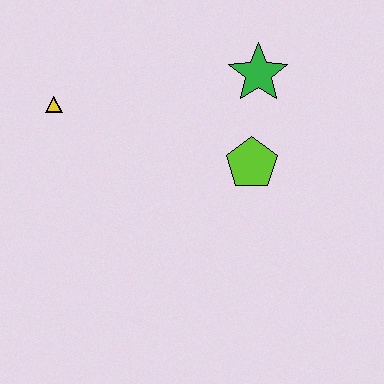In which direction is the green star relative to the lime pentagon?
The green star is above the lime pentagon.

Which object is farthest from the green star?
The yellow triangle is farthest from the green star.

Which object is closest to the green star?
The lime pentagon is closest to the green star.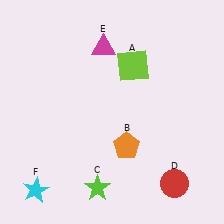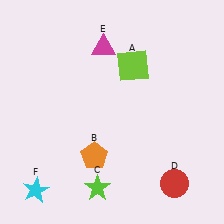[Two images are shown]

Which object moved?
The orange pentagon (B) moved left.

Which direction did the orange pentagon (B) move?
The orange pentagon (B) moved left.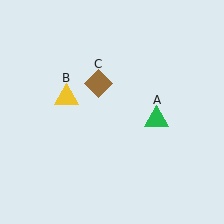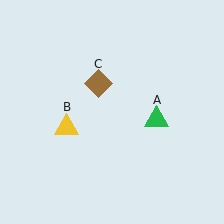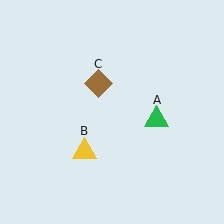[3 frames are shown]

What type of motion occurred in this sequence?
The yellow triangle (object B) rotated counterclockwise around the center of the scene.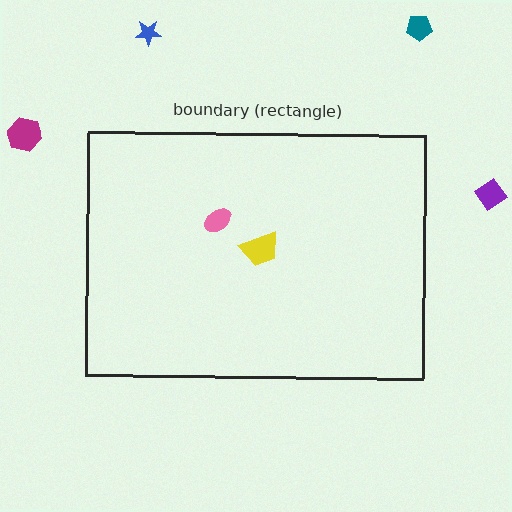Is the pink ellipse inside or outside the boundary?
Inside.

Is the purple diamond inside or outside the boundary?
Outside.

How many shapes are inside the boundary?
2 inside, 4 outside.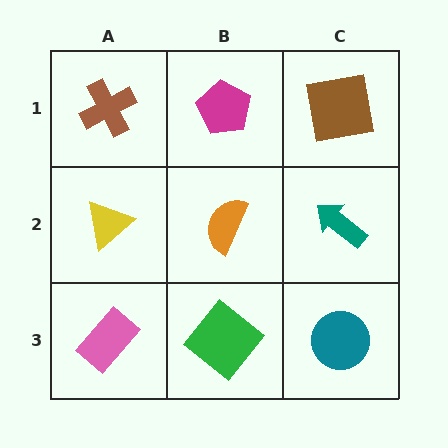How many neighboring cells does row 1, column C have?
2.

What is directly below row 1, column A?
A yellow triangle.